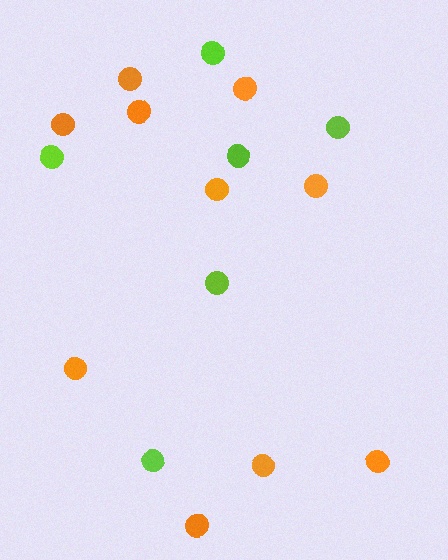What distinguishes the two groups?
There are 2 groups: one group of orange circles (10) and one group of lime circles (6).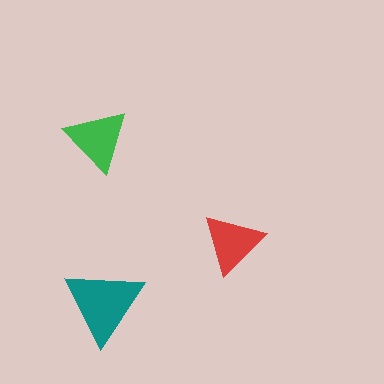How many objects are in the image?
There are 3 objects in the image.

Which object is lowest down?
The teal triangle is bottommost.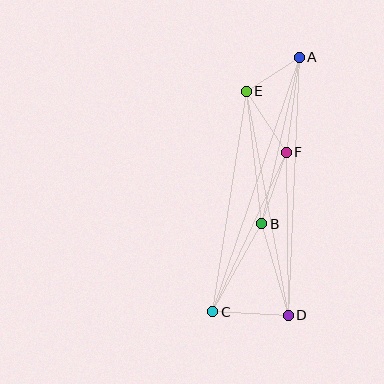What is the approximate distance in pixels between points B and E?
The distance between B and E is approximately 133 pixels.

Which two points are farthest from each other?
Points A and C are farthest from each other.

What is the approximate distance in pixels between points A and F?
The distance between A and F is approximately 96 pixels.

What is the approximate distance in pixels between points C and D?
The distance between C and D is approximately 75 pixels.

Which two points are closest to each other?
Points A and E are closest to each other.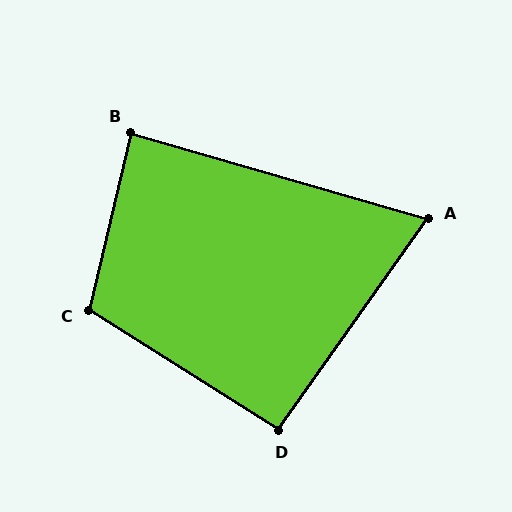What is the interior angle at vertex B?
Approximately 87 degrees (approximately right).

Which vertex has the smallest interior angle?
A, at approximately 71 degrees.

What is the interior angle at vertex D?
Approximately 93 degrees (approximately right).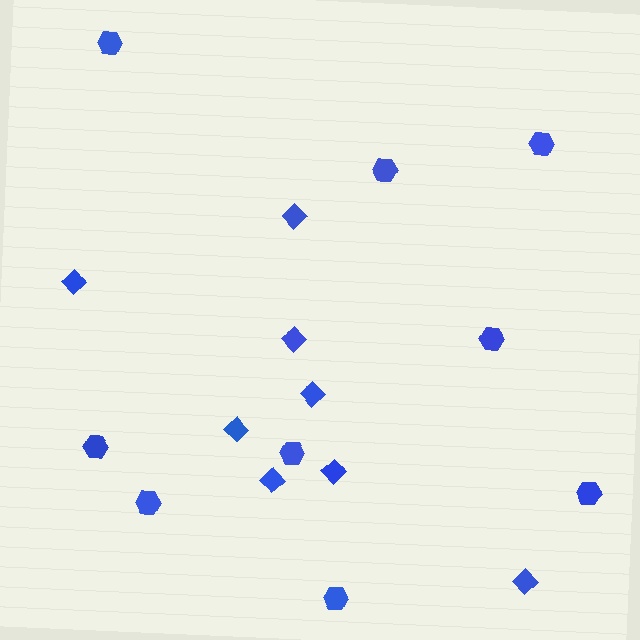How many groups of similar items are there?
There are 2 groups: one group of hexagons (9) and one group of diamonds (8).